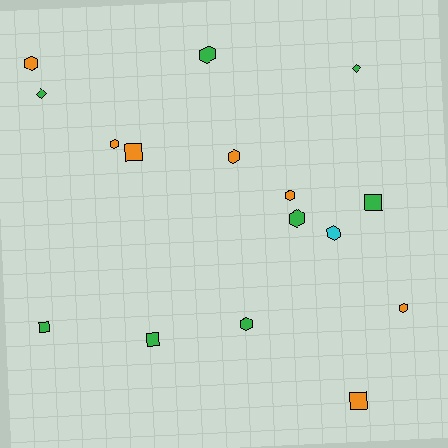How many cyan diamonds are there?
There are no cyan diamonds.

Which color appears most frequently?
Green, with 8 objects.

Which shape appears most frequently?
Hexagon, with 9 objects.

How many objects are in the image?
There are 16 objects.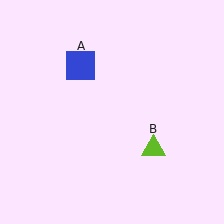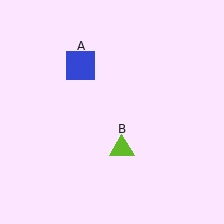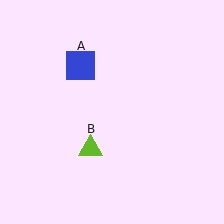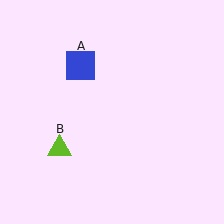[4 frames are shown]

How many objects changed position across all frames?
1 object changed position: lime triangle (object B).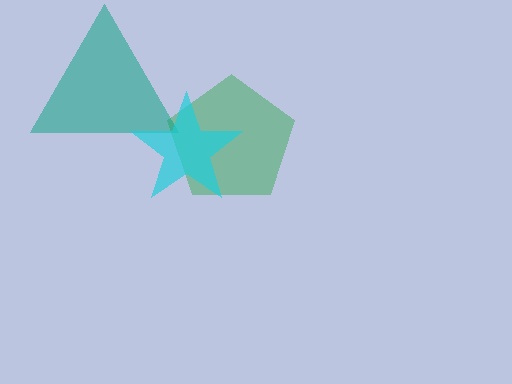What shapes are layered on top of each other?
The layered shapes are: a green pentagon, a teal triangle, a cyan star.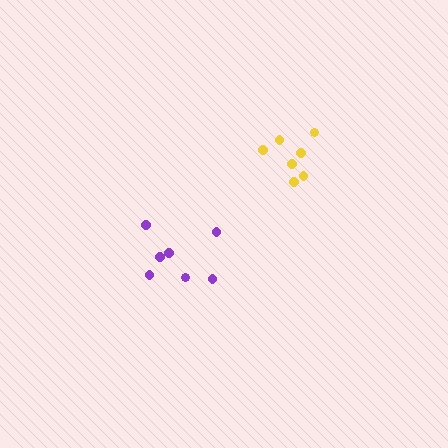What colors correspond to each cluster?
The clusters are colored: yellow, purple.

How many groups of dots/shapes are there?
There are 2 groups.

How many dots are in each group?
Group 1: 7 dots, Group 2: 7 dots (14 total).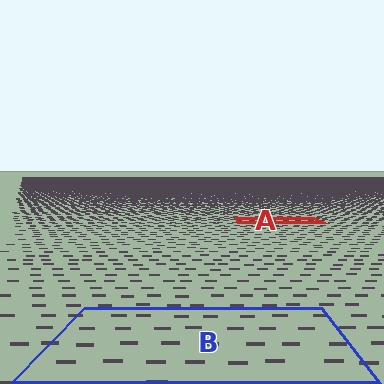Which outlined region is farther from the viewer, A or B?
Region A is farther from the viewer — the texture elements inside it appear smaller and more densely packed.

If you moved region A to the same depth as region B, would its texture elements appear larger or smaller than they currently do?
They would appear larger. At a closer depth, the same texture elements are projected at a bigger on-screen size.